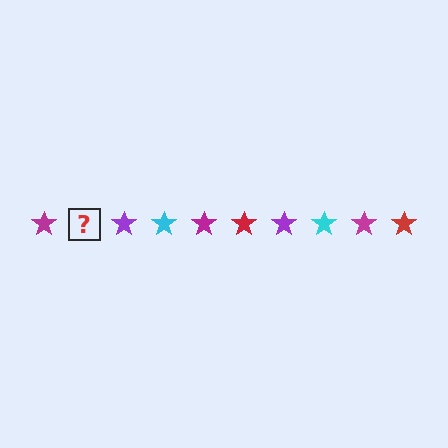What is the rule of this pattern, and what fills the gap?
The rule is that the pattern cycles through magenta, red, purple, cyan stars. The gap should be filled with a red star.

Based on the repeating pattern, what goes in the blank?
The blank should be a red star.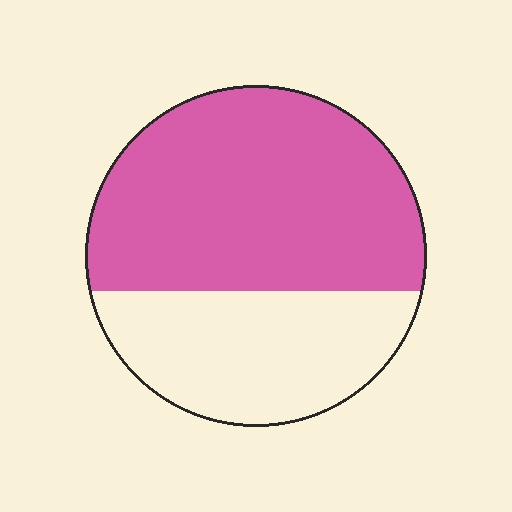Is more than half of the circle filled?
Yes.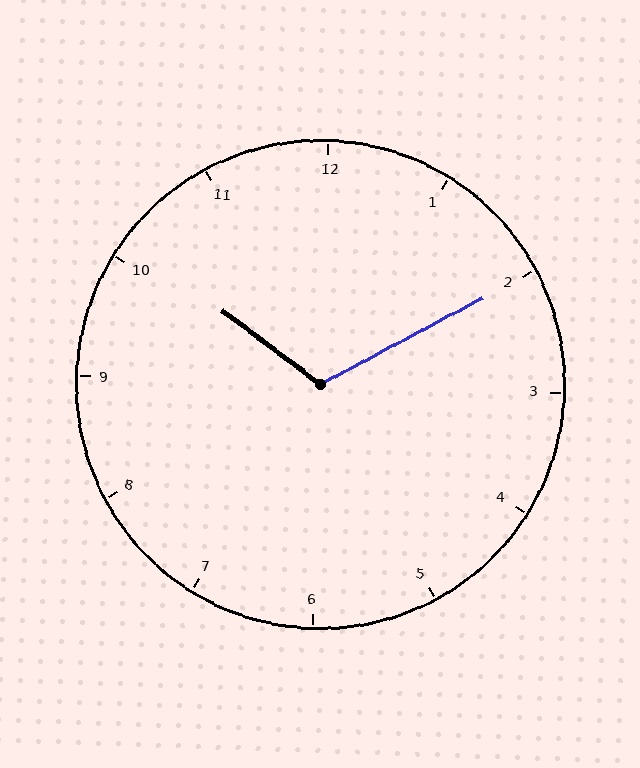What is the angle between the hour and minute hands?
Approximately 115 degrees.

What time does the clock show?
10:10.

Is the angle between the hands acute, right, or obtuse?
It is obtuse.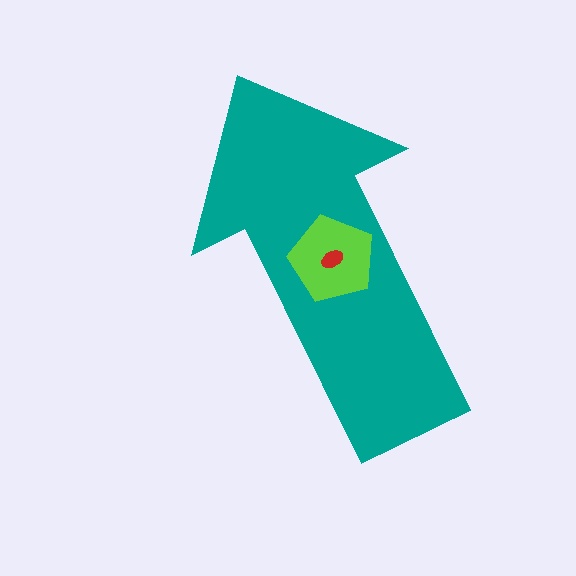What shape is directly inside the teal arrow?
The lime pentagon.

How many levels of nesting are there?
3.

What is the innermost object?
The red ellipse.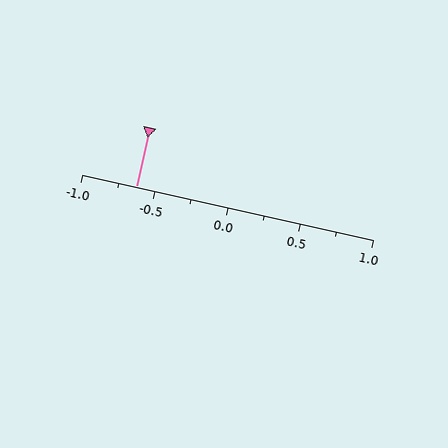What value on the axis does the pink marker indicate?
The marker indicates approximately -0.62.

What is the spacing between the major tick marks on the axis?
The major ticks are spaced 0.5 apart.